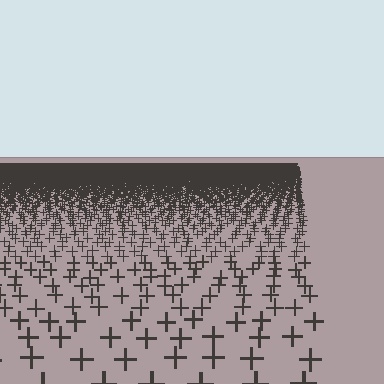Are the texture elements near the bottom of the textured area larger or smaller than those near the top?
Larger. Near the bottom, elements are closer to the viewer and appear at a bigger on-screen size.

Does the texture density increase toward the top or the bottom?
Density increases toward the top.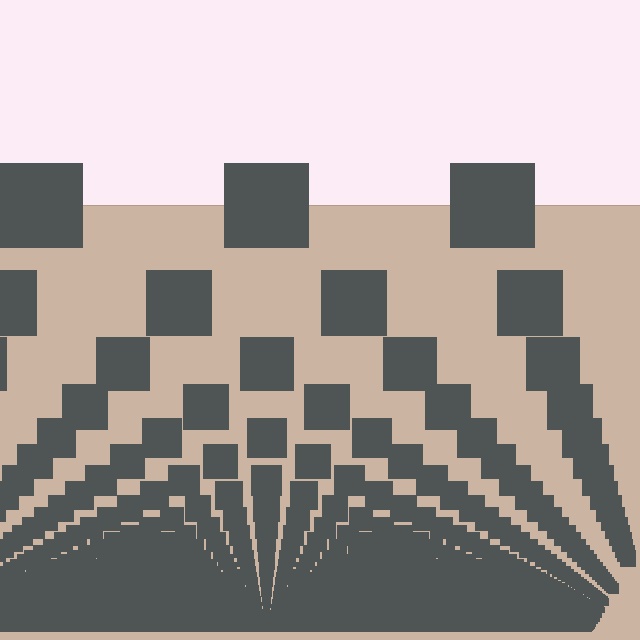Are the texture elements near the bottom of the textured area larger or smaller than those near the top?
Smaller. The gradient is inverted — elements near the bottom are smaller and denser.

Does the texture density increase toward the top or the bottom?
Density increases toward the bottom.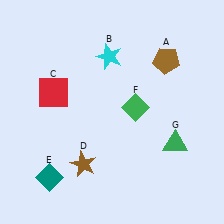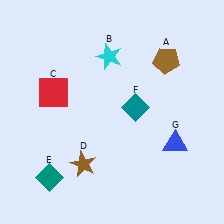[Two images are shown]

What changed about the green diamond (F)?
In Image 1, F is green. In Image 2, it changed to teal.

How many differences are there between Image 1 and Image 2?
There are 2 differences between the two images.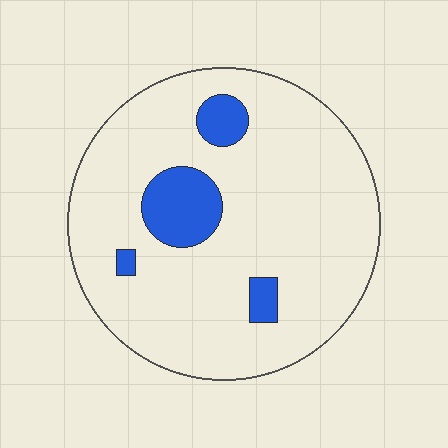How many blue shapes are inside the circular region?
4.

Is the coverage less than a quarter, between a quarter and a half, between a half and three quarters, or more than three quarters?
Less than a quarter.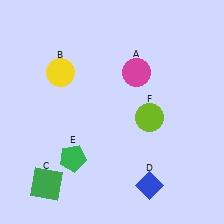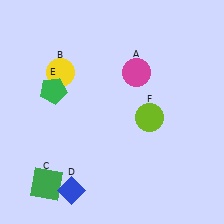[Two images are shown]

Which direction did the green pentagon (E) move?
The green pentagon (E) moved up.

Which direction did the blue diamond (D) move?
The blue diamond (D) moved left.